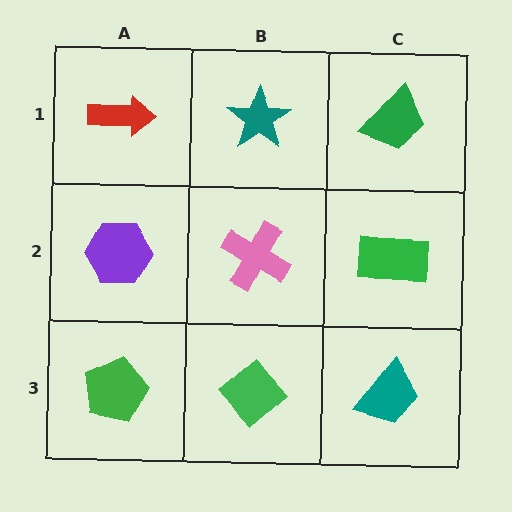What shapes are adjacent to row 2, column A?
A red arrow (row 1, column A), a green pentagon (row 3, column A), a pink cross (row 2, column B).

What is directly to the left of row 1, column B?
A red arrow.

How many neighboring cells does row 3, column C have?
2.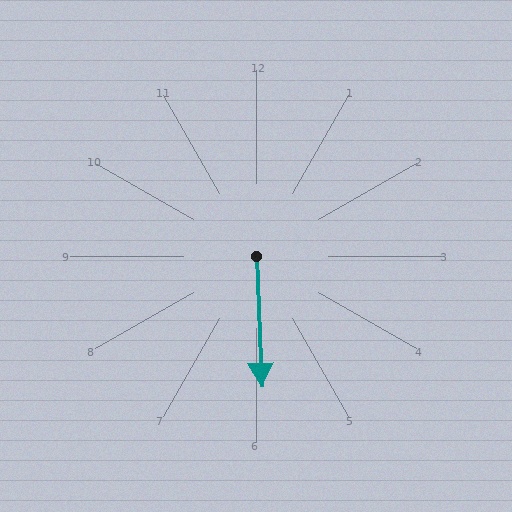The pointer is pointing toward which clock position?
Roughly 6 o'clock.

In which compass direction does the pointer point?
South.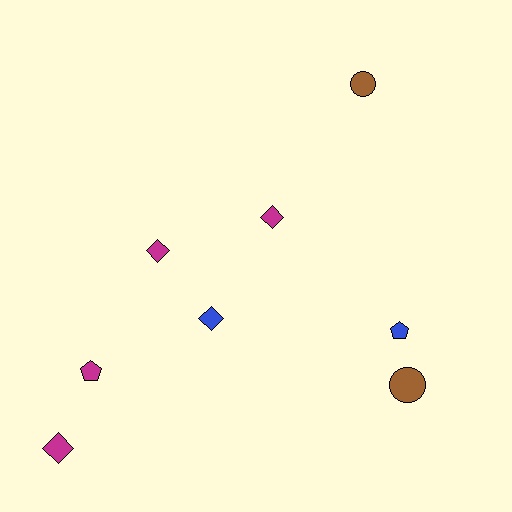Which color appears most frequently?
Magenta, with 4 objects.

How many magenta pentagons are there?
There is 1 magenta pentagon.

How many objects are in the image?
There are 8 objects.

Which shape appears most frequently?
Diamond, with 4 objects.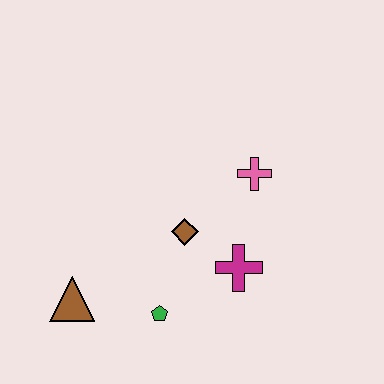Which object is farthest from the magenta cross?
The brown triangle is farthest from the magenta cross.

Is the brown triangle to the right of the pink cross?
No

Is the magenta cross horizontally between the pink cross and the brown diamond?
Yes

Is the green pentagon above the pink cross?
No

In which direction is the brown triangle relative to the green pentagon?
The brown triangle is to the left of the green pentagon.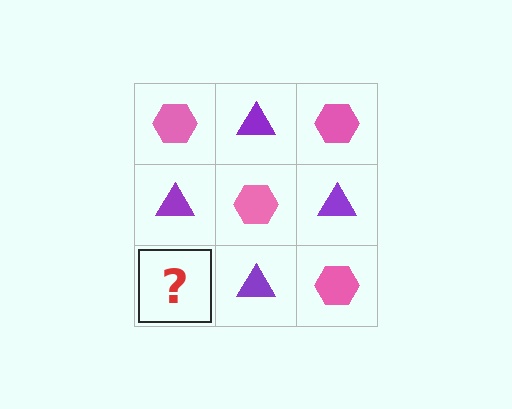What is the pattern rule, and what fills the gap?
The rule is that it alternates pink hexagon and purple triangle in a checkerboard pattern. The gap should be filled with a pink hexagon.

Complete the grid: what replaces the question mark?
The question mark should be replaced with a pink hexagon.